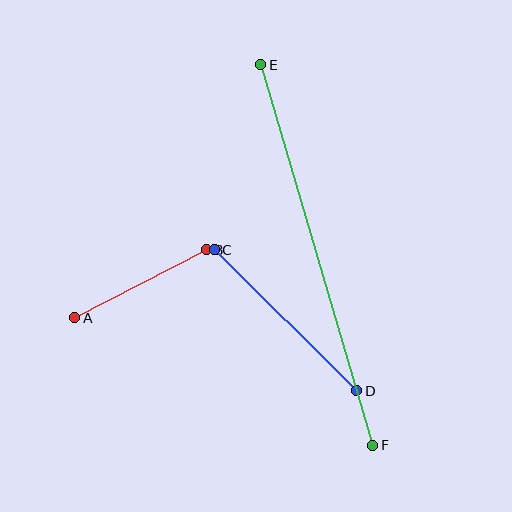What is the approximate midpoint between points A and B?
The midpoint is at approximately (141, 284) pixels.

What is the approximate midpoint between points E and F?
The midpoint is at approximately (317, 255) pixels.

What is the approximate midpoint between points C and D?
The midpoint is at approximately (285, 320) pixels.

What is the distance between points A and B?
The distance is approximately 148 pixels.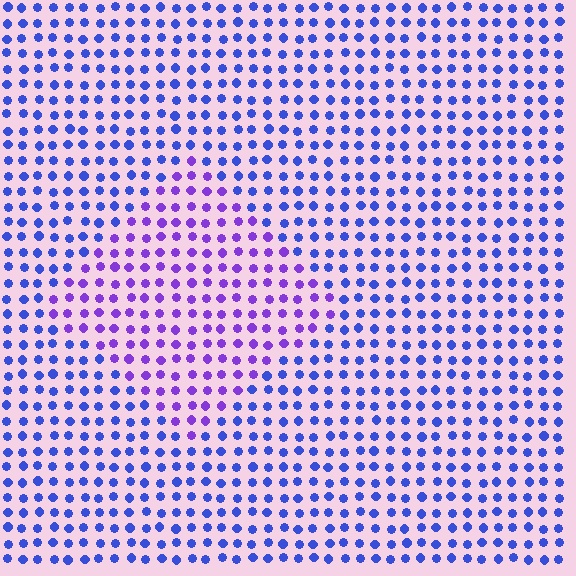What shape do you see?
I see a diamond.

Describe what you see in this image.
The image is filled with small blue elements in a uniform arrangement. A diamond-shaped region is visible where the elements are tinted to a slightly different hue, forming a subtle color boundary.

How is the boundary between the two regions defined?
The boundary is defined purely by a slight shift in hue (about 37 degrees). Spacing, size, and orientation are identical on both sides.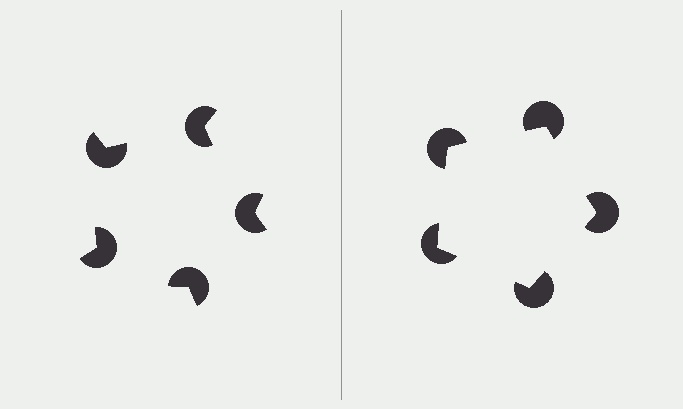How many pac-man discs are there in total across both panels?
10 — 5 on each side.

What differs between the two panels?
The pac-man discs are positioned identically on both sides; only the wedge orientations differ. On the right they align to a pentagon; on the left they are misaligned.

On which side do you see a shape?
An illusory pentagon appears on the right side. On the left side the wedge cuts are rotated, so no coherent shape forms.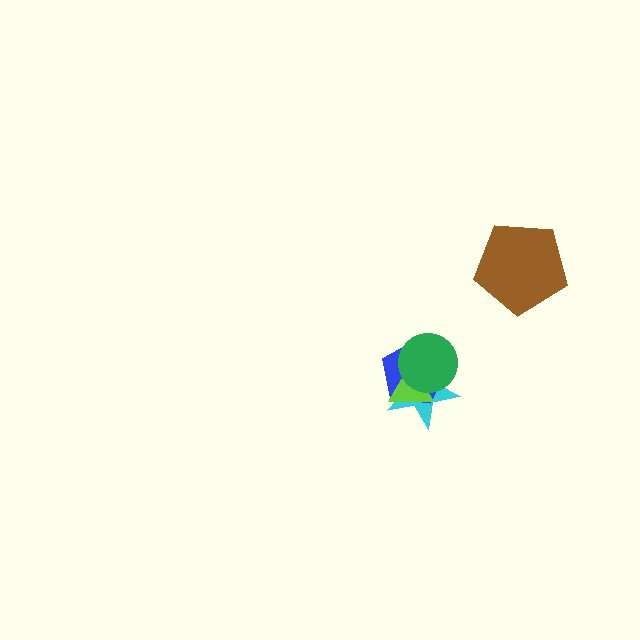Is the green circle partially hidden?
No, no other shape covers it.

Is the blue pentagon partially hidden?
Yes, it is partially covered by another shape.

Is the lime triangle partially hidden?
Yes, it is partially covered by another shape.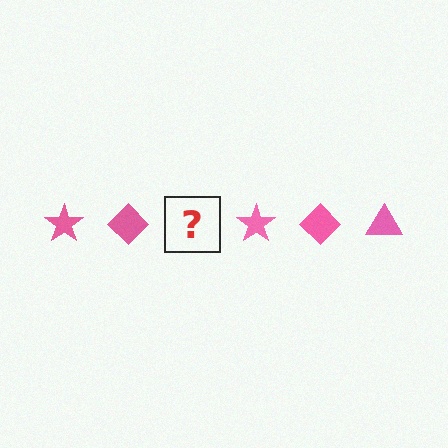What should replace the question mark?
The question mark should be replaced with a pink triangle.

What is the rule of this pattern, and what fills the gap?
The rule is that the pattern cycles through star, diamond, triangle shapes in pink. The gap should be filled with a pink triangle.